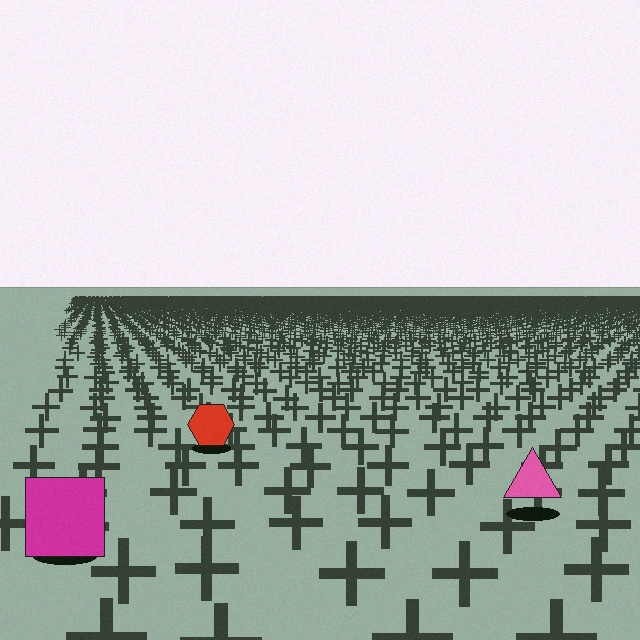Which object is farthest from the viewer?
The red hexagon is farthest from the viewer. It appears smaller and the ground texture around it is denser.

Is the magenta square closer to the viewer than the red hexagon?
Yes. The magenta square is closer — you can tell from the texture gradient: the ground texture is coarser near it.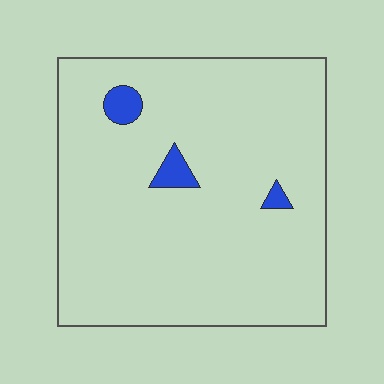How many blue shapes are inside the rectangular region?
3.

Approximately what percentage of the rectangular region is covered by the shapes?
Approximately 5%.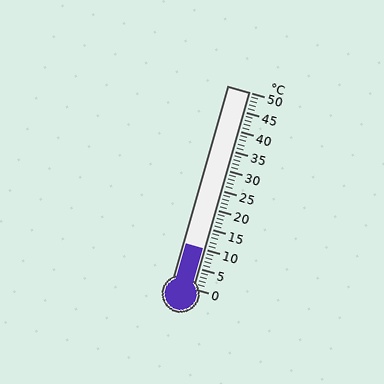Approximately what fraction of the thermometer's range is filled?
The thermometer is filled to approximately 20% of its range.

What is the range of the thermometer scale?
The thermometer scale ranges from 0°C to 50°C.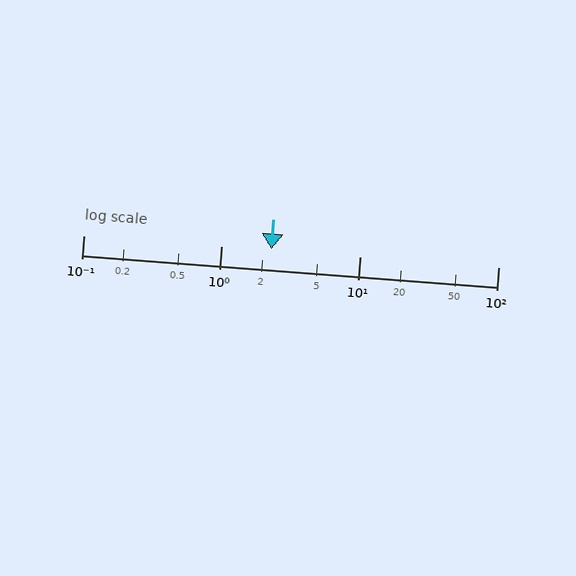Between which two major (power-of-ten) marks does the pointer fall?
The pointer is between 1 and 10.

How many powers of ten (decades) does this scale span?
The scale spans 3 decades, from 0.1 to 100.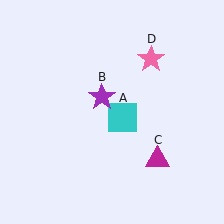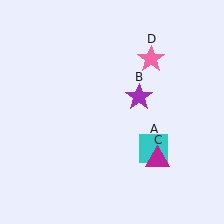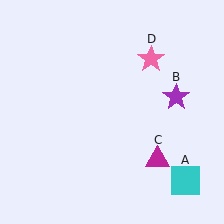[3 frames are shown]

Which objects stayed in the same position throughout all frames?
Magenta triangle (object C) and pink star (object D) remained stationary.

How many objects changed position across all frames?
2 objects changed position: cyan square (object A), purple star (object B).